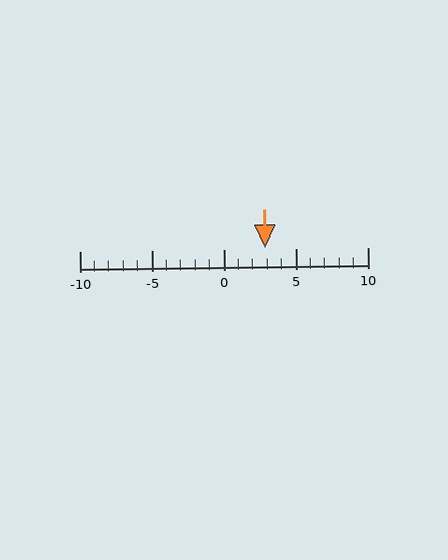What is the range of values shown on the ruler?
The ruler shows values from -10 to 10.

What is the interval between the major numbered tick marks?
The major tick marks are spaced 5 units apart.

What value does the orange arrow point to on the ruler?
The orange arrow points to approximately 3.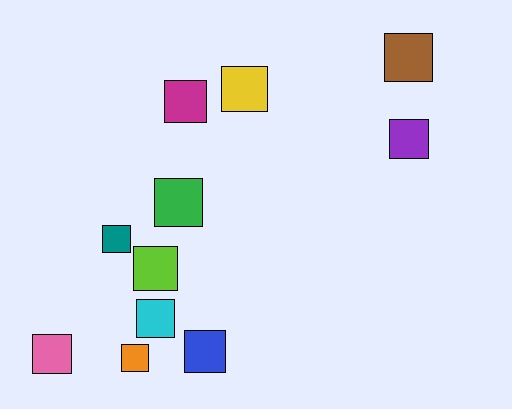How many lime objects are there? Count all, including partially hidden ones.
There is 1 lime object.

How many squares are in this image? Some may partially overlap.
There are 11 squares.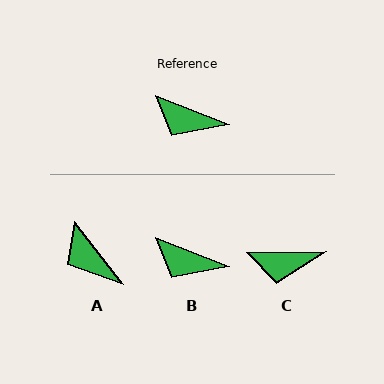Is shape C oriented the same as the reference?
No, it is off by about 22 degrees.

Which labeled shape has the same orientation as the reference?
B.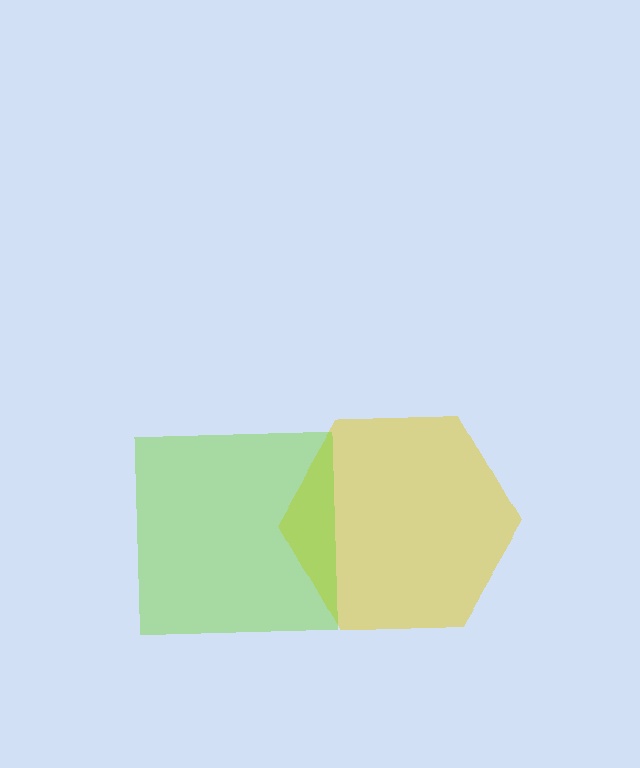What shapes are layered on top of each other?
The layered shapes are: a yellow hexagon, a lime square.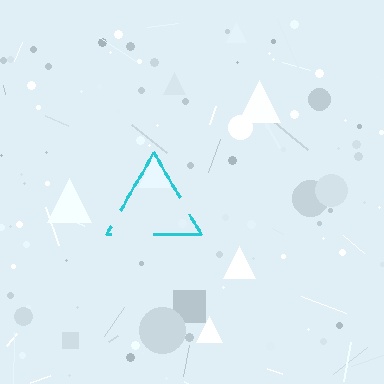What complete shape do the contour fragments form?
The contour fragments form a triangle.